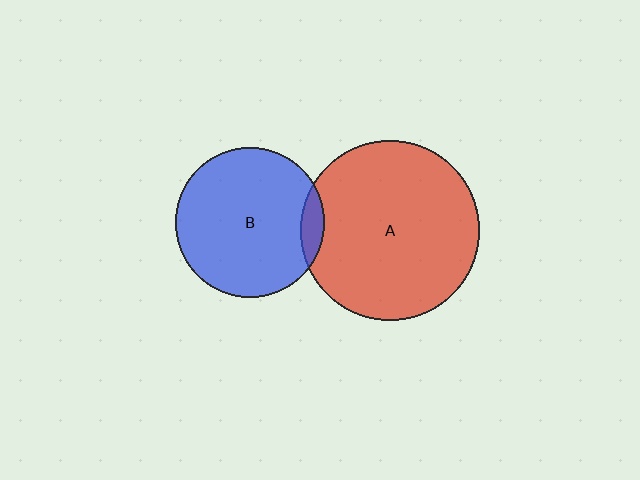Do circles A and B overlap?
Yes.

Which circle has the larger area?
Circle A (red).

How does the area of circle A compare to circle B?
Approximately 1.4 times.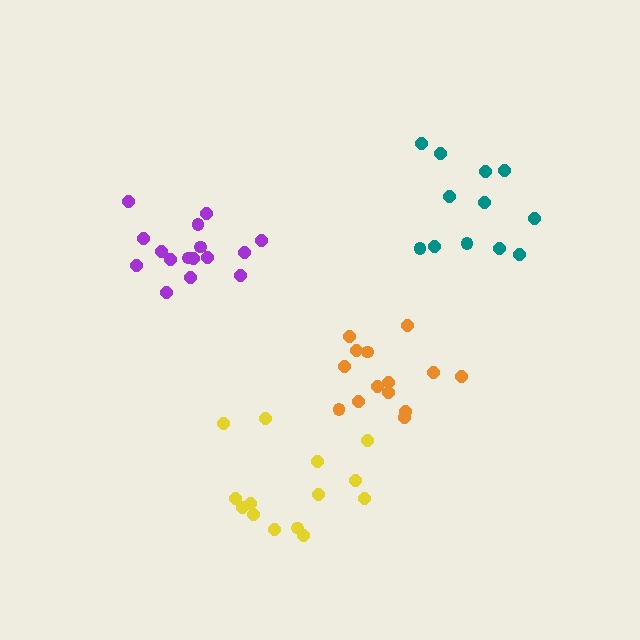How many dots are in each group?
Group 1: 12 dots, Group 2: 14 dots, Group 3: 16 dots, Group 4: 14 dots (56 total).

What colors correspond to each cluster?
The clusters are colored: teal, orange, purple, yellow.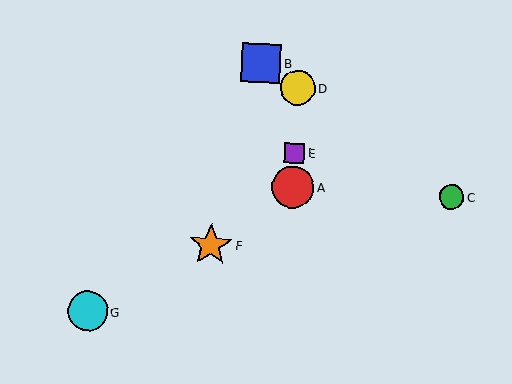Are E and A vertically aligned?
Yes, both are at x≈295.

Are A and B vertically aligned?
No, A is at x≈293 and B is at x≈261.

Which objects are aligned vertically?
Objects A, D, E are aligned vertically.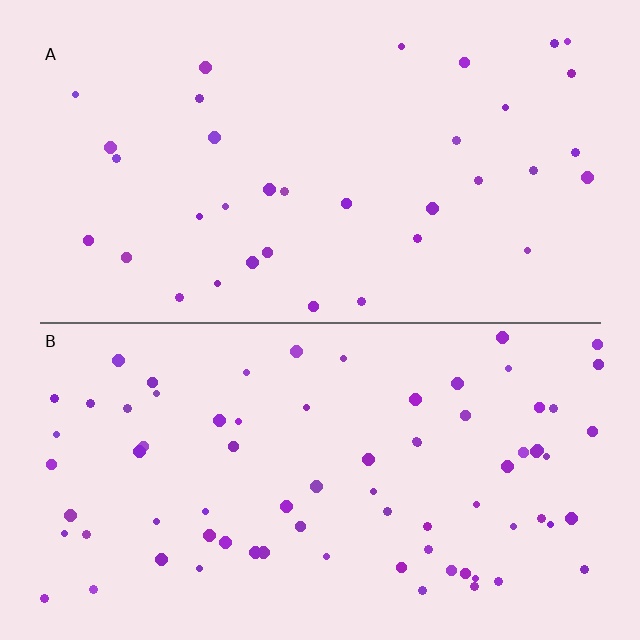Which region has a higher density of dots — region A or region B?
B (the bottom).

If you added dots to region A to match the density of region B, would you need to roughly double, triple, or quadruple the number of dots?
Approximately double.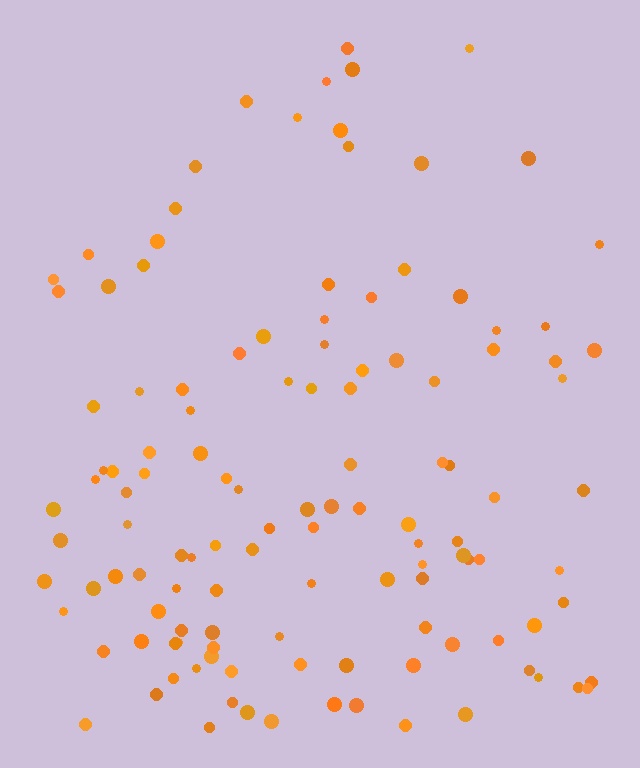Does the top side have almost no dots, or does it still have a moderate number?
Still a moderate number, just noticeably fewer than the bottom.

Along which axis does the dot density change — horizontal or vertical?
Vertical.